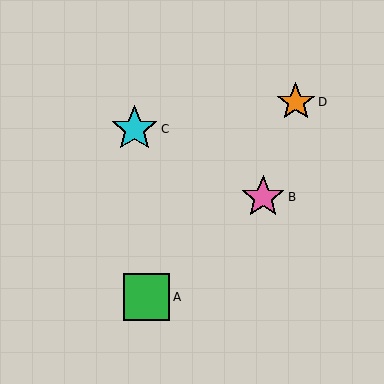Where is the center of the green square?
The center of the green square is at (147, 297).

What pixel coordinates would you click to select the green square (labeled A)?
Click at (147, 297) to select the green square A.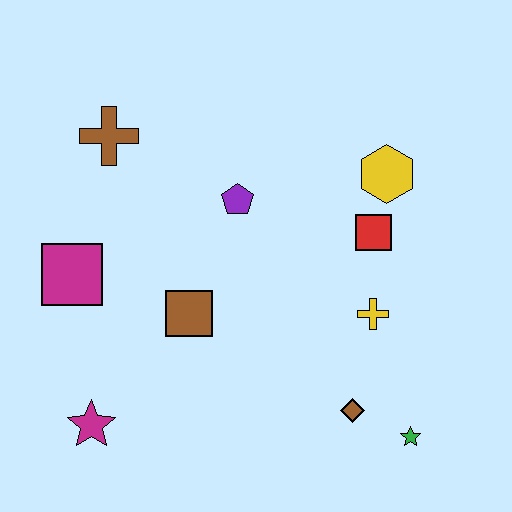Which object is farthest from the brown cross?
The green star is farthest from the brown cross.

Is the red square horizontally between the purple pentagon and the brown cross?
No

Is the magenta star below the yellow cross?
Yes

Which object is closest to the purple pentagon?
The brown square is closest to the purple pentagon.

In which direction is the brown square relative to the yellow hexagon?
The brown square is to the left of the yellow hexagon.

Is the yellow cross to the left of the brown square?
No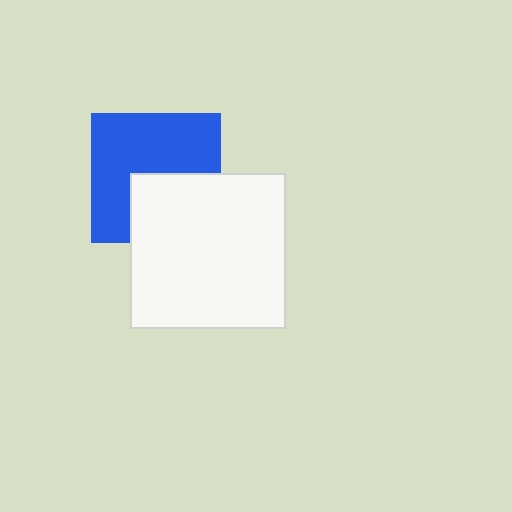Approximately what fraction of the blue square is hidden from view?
Roughly 38% of the blue square is hidden behind the white square.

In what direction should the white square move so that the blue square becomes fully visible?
The white square should move down. That is the shortest direction to clear the overlap and leave the blue square fully visible.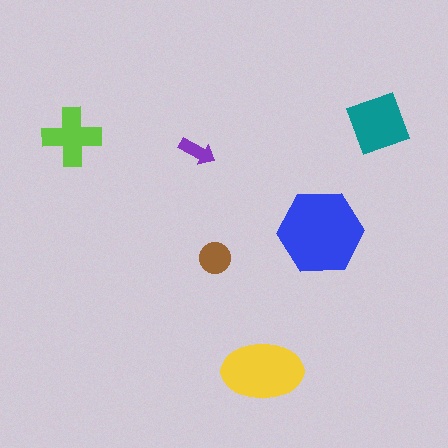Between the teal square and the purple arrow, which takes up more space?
The teal square.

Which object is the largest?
The blue hexagon.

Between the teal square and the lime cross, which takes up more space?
The teal square.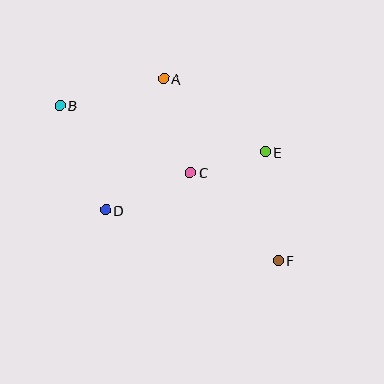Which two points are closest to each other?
Points C and E are closest to each other.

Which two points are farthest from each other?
Points B and F are farthest from each other.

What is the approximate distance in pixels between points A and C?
The distance between A and C is approximately 97 pixels.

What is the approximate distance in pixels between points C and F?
The distance between C and F is approximately 124 pixels.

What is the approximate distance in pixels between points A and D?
The distance between A and D is approximately 143 pixels.